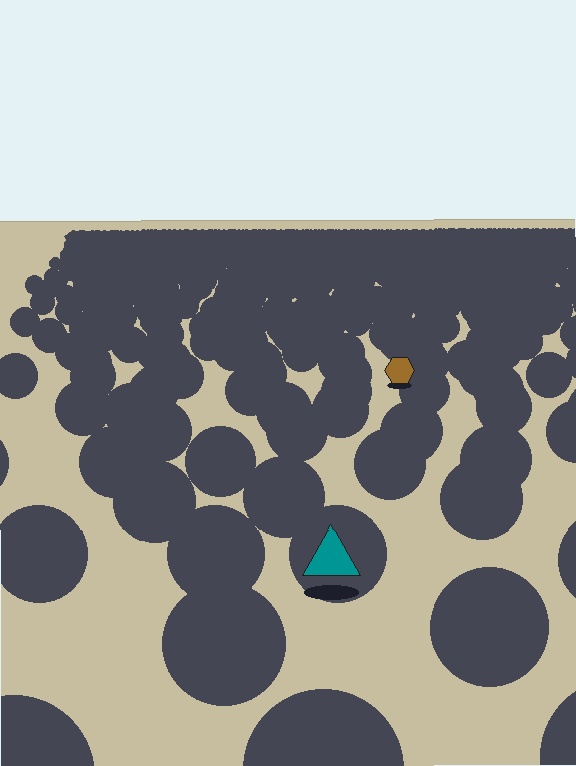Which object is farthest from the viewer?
The brown hexagon is farthest from the viewer. It appears smaller and the ground texture around it is denser.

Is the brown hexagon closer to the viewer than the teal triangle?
No. The teal triangle is closer — you can tell from the texture gradient: the ground texture is coarser near it.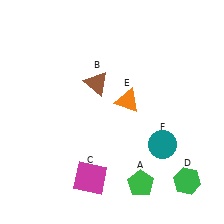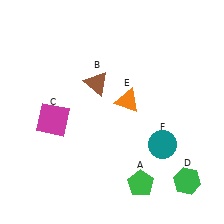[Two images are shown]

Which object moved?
The magenta square (C) moved up.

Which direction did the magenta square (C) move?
The magenta square (C) moved up.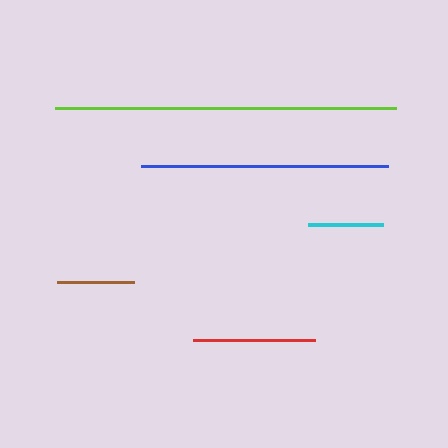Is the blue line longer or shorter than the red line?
The blue line is longer than the red line.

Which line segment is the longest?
The lime line is the longest at approximately 341 pixels.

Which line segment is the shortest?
The cyan line is the shortest at approximately 75 pixels.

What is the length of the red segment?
The red segment is approximately 123 pixels long.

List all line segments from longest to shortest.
From longest to shortest: lime, blue, red, brown, cyan.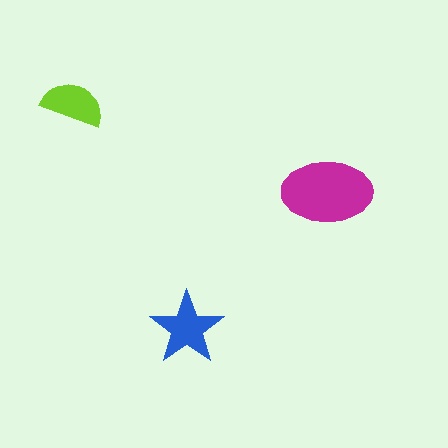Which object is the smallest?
The lime semicircle.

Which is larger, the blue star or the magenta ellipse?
The magenta ellipse.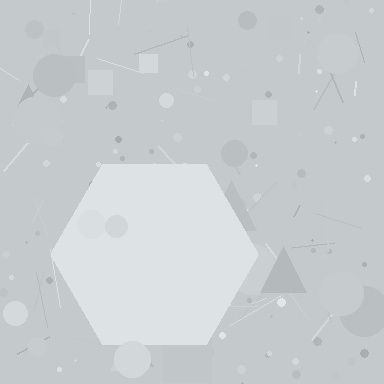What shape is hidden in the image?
A hexagon is hidden in the image.